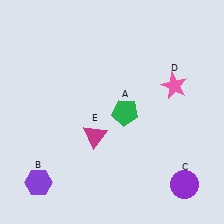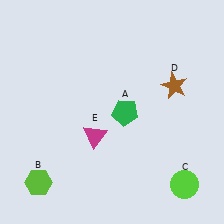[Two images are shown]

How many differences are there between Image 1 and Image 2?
There are 3 differences between the two images.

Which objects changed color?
B changed from purple to lime. C changed from purple to lime. D changed from pink to brown.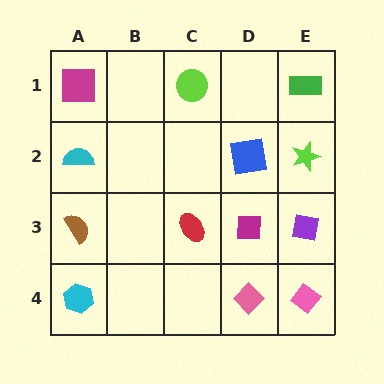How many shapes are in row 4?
3 shapes.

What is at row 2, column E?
A lime star.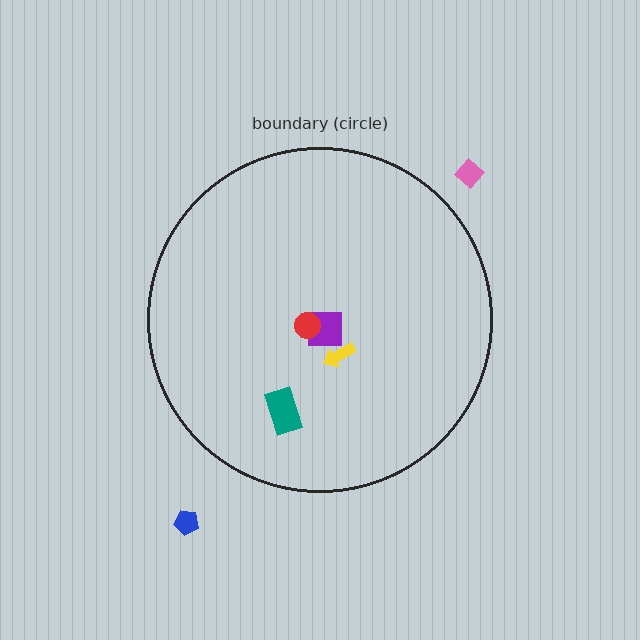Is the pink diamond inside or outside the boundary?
Outside.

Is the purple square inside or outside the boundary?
Inside.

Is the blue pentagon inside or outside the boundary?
Outside.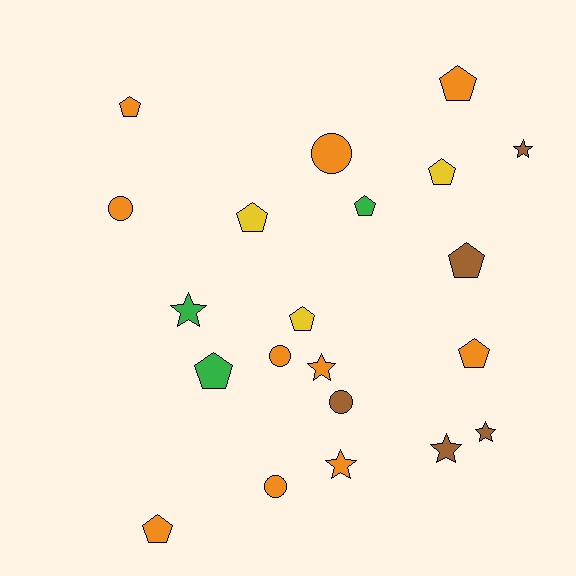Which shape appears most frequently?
Pentagon, with 10 objects.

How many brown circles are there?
There is 1 brown circle.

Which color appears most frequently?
Orange, with 10 objects.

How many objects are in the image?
There are 21 objects.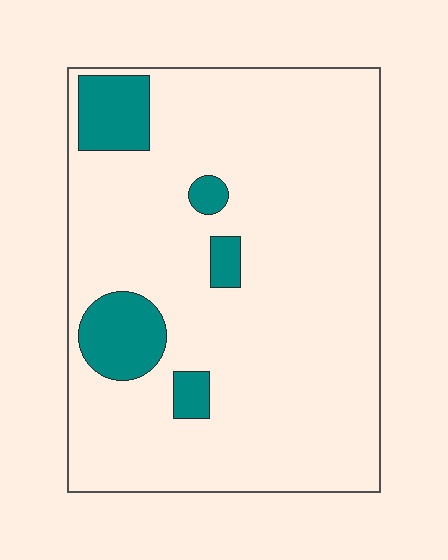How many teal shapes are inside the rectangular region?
5.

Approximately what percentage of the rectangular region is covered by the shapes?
Approximately 10%.